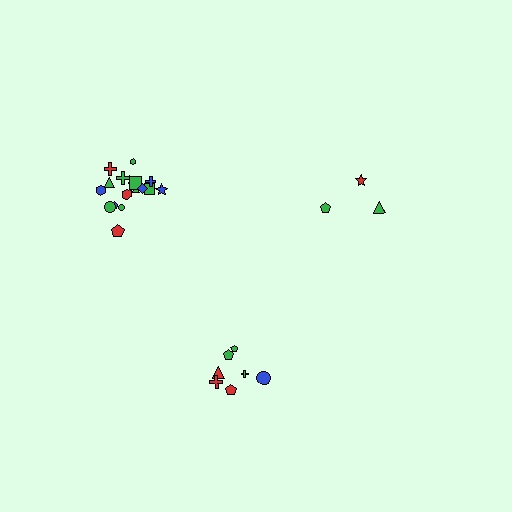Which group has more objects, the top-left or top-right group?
The top-left group.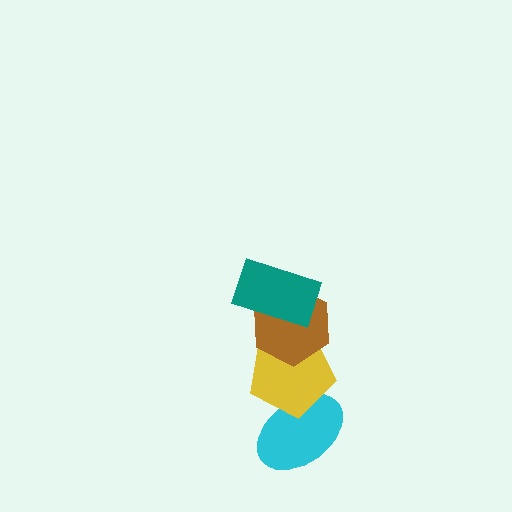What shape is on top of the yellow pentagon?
The brown hexagon is on top of the yellow pentagon.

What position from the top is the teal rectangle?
The teal rectangle is 1st from the top.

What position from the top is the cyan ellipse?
The cyan ellipse is 4th from the top.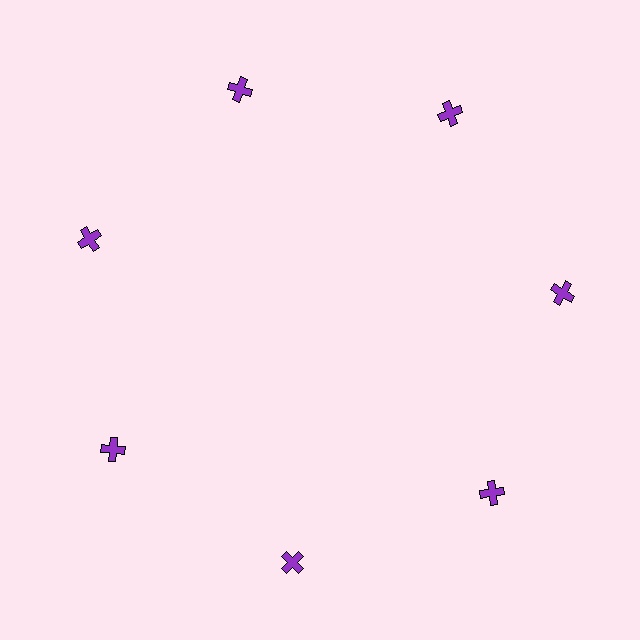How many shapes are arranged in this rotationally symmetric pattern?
There are 7 shapes, arranged in 7 groups of 1.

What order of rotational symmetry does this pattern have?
This pattern has 7-fold rotational symmetry.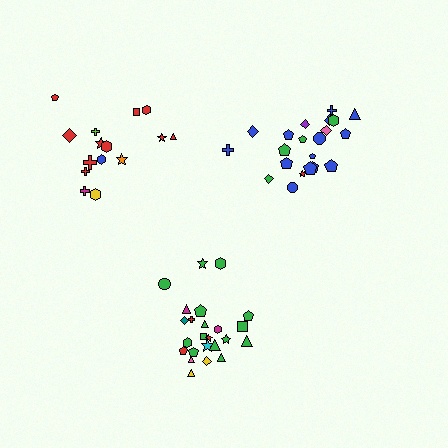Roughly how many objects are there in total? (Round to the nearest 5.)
Roughly 60 objects in total.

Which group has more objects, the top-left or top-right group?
The top-right group.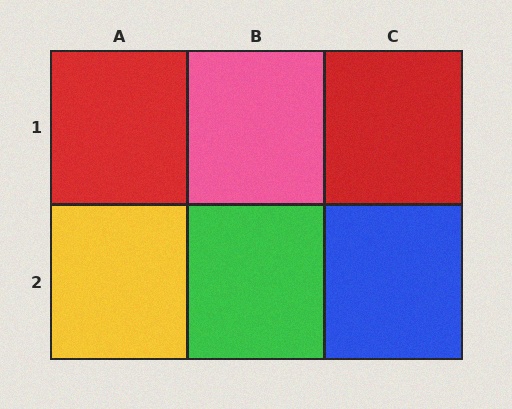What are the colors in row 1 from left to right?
Red, pink, red.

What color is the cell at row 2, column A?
Yellow.